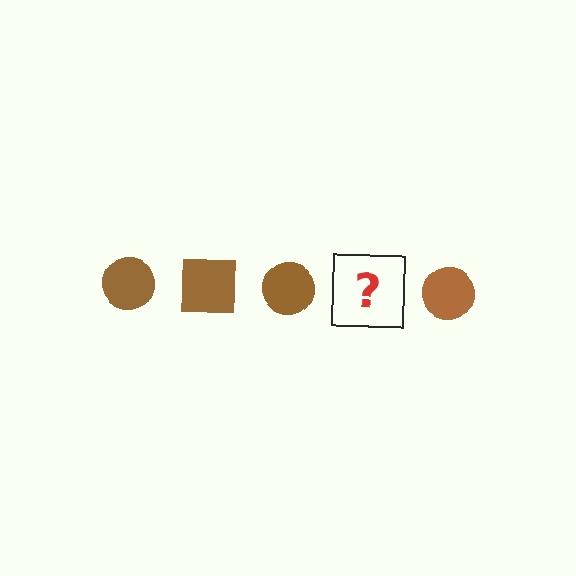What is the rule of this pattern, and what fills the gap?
The rule is that the pattern cycles through circle, square shapes in brown. The gap should be filled with a brown square.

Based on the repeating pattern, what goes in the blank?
The blank should be a brown square.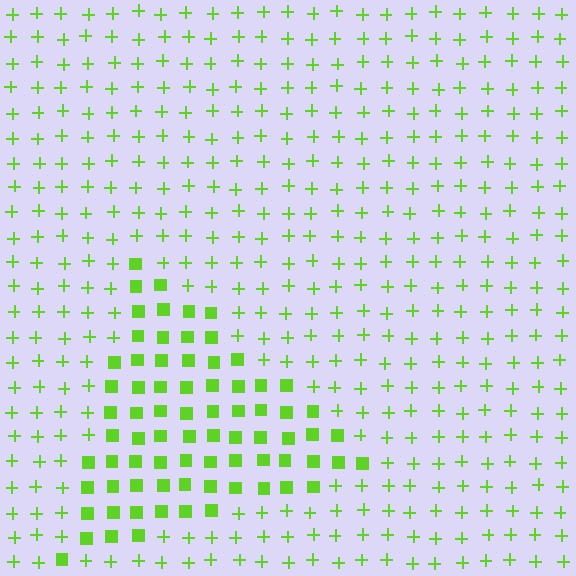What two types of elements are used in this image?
The image uses squares inside the triangle region and plus signs outside it.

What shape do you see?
I see a triangle.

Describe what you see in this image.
The image is filled with small lime elements arranged in a uniform grid. A triangle-shaped region contains squares, while the surrounding area contains plus signs. The boundary is defined purely by the change in element shape.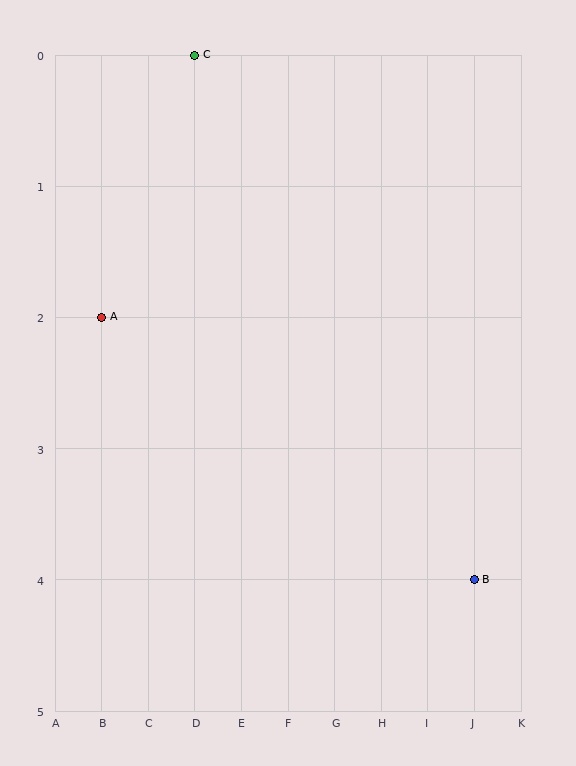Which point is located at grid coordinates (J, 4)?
Point B is at (J, 4).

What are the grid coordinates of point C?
Point C is at grid coordinates (D, 0).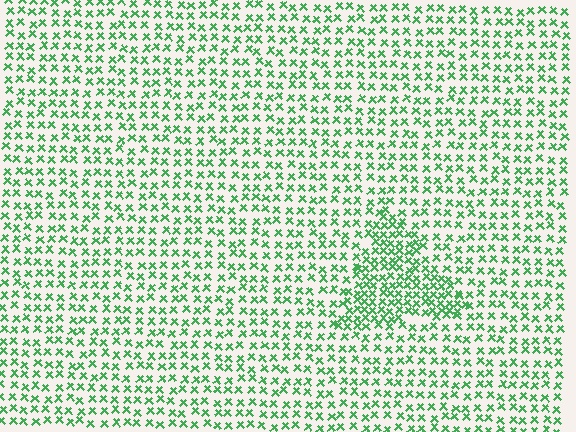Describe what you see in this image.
The image contains small green elements arranged at two different densities. A triangle-shaped region is visible where the elements are more densely packed than the surrounding area.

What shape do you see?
I see a triangle.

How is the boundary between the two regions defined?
The boundary is defined by a change in element density (approximately 1.8x ratio). All elements are the same color, size, and shape.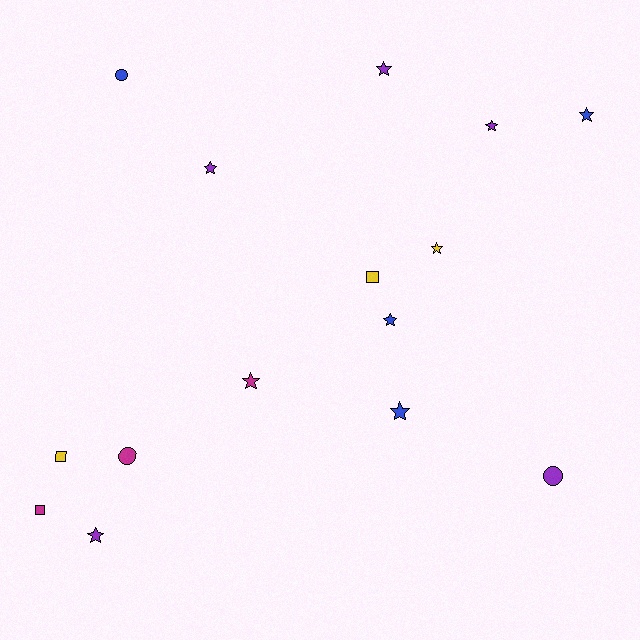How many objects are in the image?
There are 15 objects.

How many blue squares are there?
There are no blue squares.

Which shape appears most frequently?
Star, with 9 objects.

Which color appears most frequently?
Purple, with 5 objects.